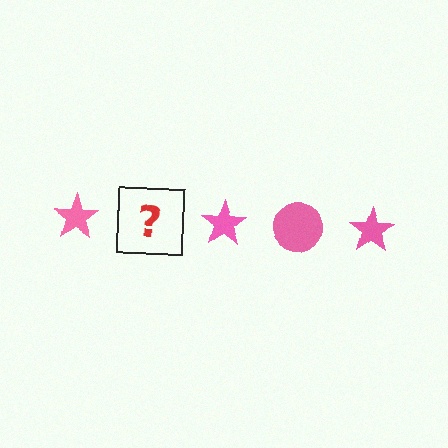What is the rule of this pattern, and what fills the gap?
The rule is that the pattern cycles through star, circle shapes in pink. The gap should be filled with a pink circle.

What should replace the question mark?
The question mark should be replaced with a pink circle.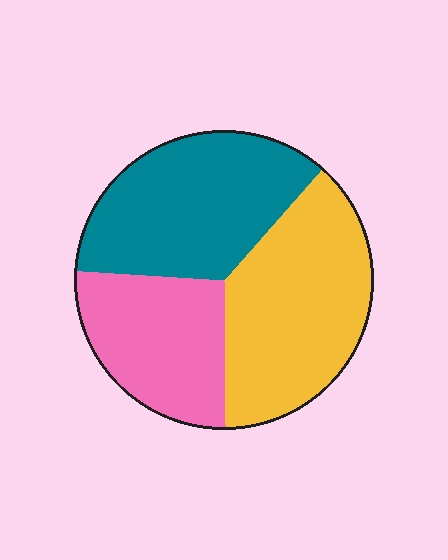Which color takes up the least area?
Pink, at roughly 25%.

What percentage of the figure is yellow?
Yellow covers about 40% of the figure.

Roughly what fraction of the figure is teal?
Teal takes up about three eighths (3/8) of the figure.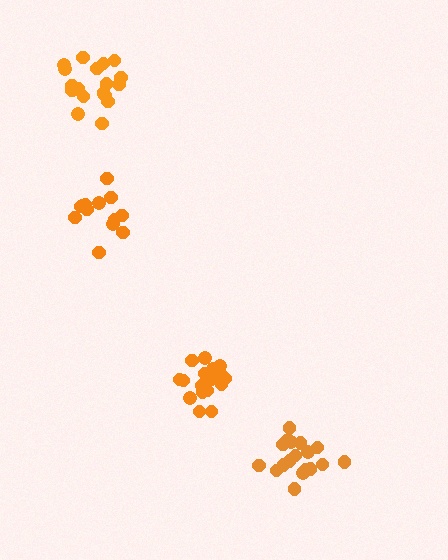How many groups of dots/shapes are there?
There are 4 groups.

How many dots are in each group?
Group 1: 18 dots, Group 2: 13 dots, Group 3: 19 dots, Group 4: 18 dots (68 total).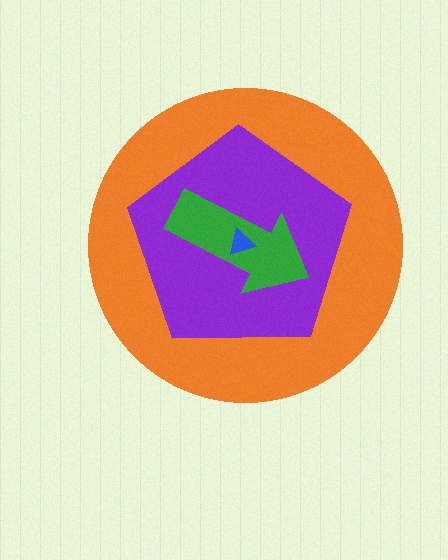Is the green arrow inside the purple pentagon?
Yes.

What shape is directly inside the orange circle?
The purple pentagon.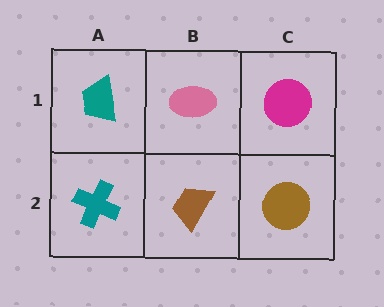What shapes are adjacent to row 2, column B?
A pink ellipse (row 1, column B), a teal cross (row 2, column A), a brown circle (row 2, column C).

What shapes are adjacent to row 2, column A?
A teal trapezoid (row 1, column A), a brown trapezoid (row 2, column B).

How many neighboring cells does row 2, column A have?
2.